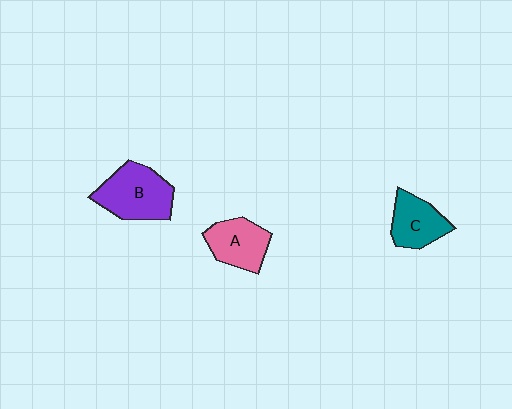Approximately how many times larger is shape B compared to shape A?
Approximately 1.3 times.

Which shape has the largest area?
Shape B (purple).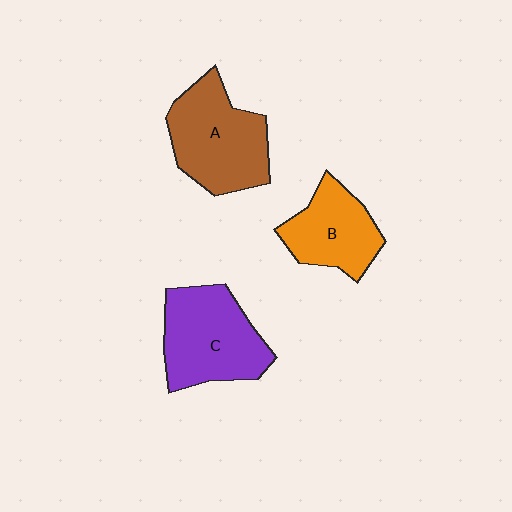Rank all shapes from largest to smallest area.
From largest to smallest: A (brown), C (purple), B (orange).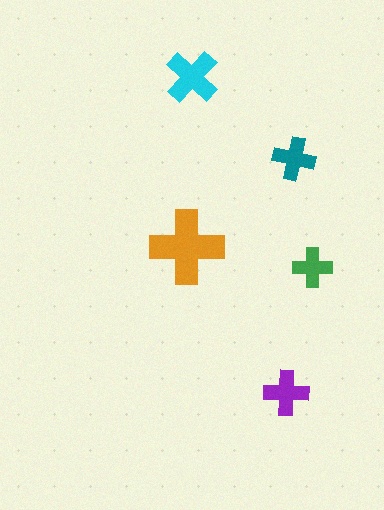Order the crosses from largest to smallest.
the orange one, the cyan one, the purple one, the teal one, the green one.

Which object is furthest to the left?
The orange cross is leftmost.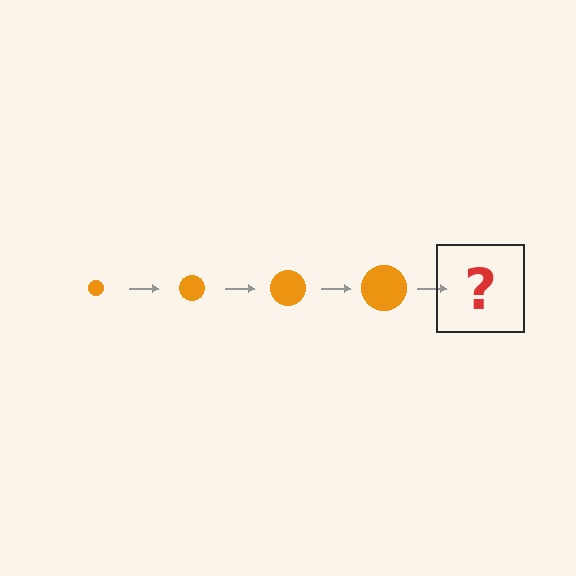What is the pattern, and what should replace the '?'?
The pattern is that the circle gets progressively larger each step. The '?' should be an orange circle, larger than the previous one.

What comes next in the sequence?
The next element should be an orange circle, larger than the previous one.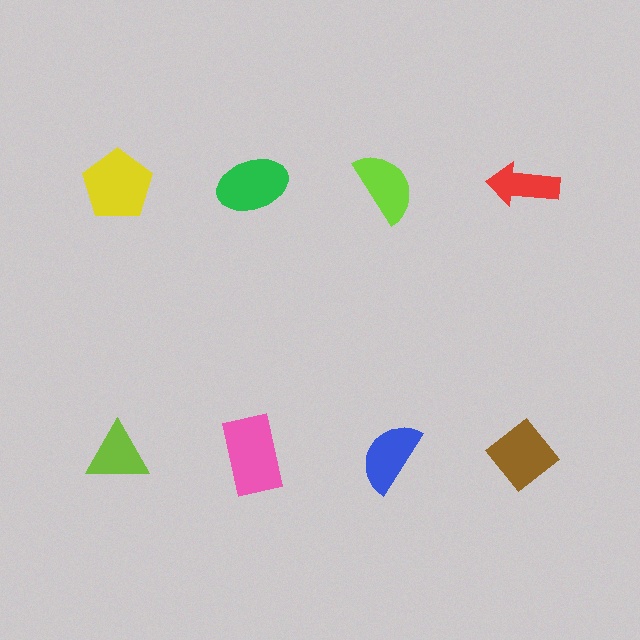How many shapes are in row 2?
4 shapes.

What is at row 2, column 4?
A brown diamond.